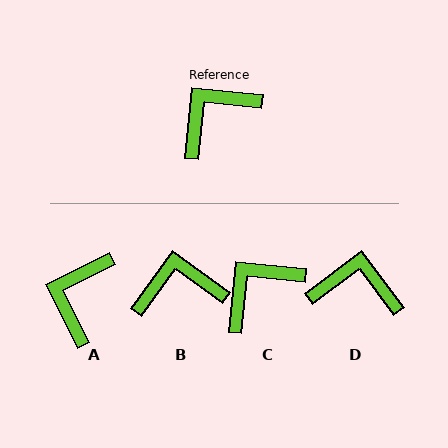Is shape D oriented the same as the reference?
No, it is off by about 48 degrees.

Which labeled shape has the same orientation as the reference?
C.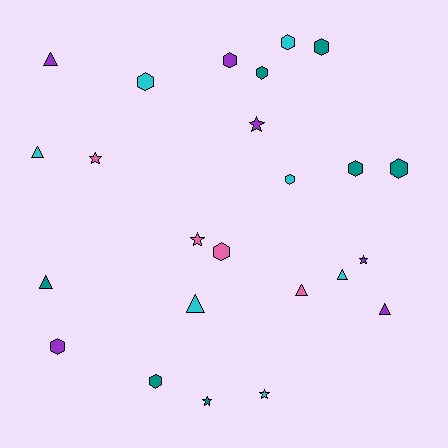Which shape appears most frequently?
Hexagon, with 11 objects.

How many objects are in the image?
There are 24 objects.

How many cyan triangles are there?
There are 3 cyan triangles.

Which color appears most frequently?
Cyan, with 7 objects.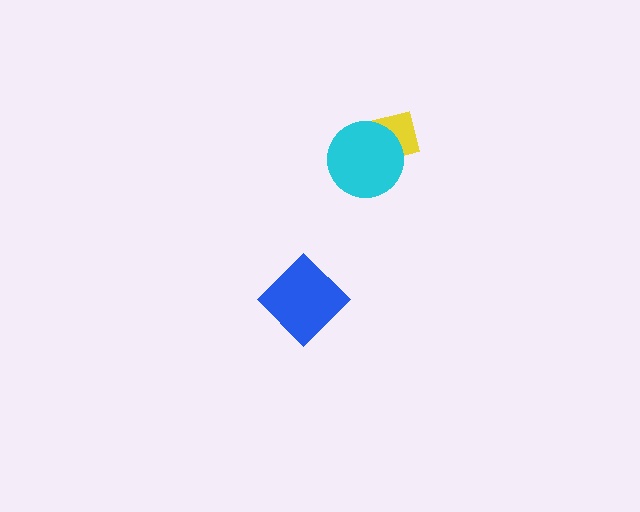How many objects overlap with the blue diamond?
0 objects overlap with the blue diamond.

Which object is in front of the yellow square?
The cyan circle is in front of the yellow square.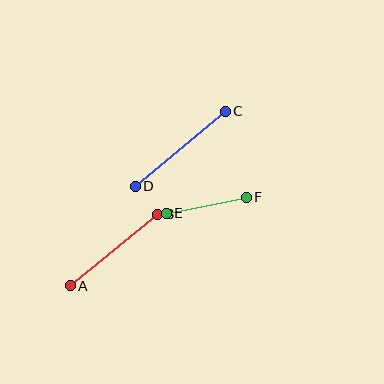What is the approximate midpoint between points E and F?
The midpoint is at approximately (206, 205) pixels.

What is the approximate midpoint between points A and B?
The midpoint is at approximately (114, 250) pixels.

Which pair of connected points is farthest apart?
Points C and D are farthest apart.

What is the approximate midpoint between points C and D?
The midpoint is at approximately (180, 149) pixels.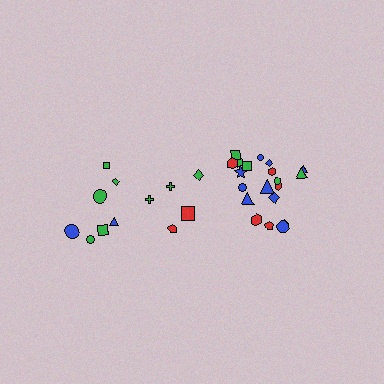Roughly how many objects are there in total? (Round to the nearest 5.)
Roughly 30 objects in total.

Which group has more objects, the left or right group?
The right group.